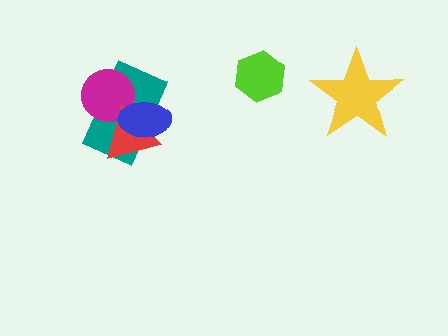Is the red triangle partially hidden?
Yes, it is partially covered by another shape.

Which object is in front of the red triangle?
The blue ellipse is in front of the red triangle.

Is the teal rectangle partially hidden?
Yes, it is partially covered by another shape.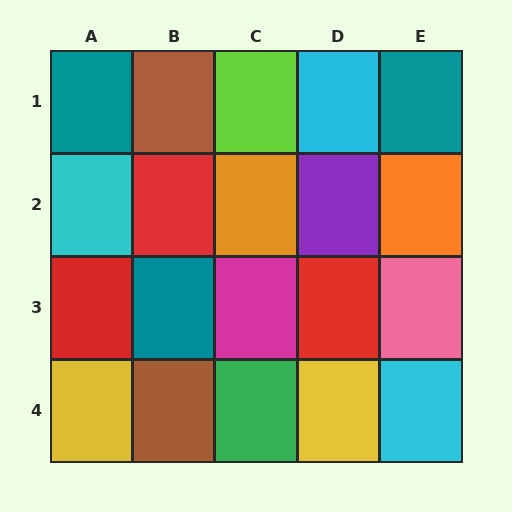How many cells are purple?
1 cell is purple.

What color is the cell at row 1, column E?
Teal.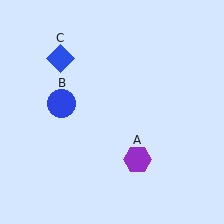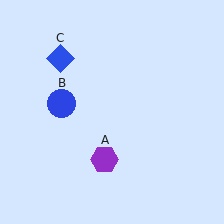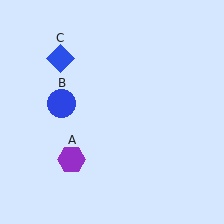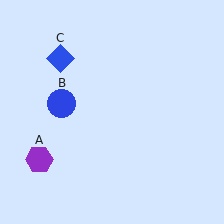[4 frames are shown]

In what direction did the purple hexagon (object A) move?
The purple hexagon (object A) moved left.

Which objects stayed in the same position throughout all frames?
Blue circle (object B) and blue diamond (object C) remained stationary.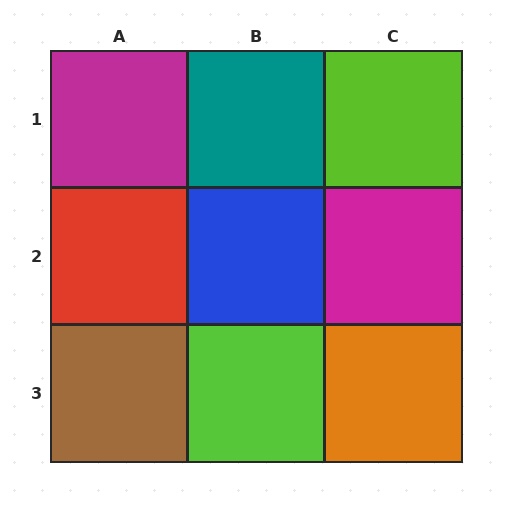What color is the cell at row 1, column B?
Teal.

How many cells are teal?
1 cell is teal.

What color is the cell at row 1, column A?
Magenta.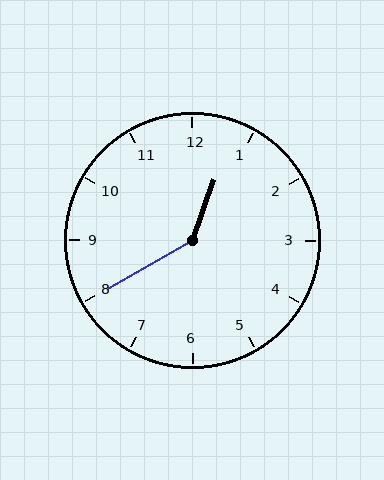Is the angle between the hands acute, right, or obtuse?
It is obtuse.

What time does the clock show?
12:40.